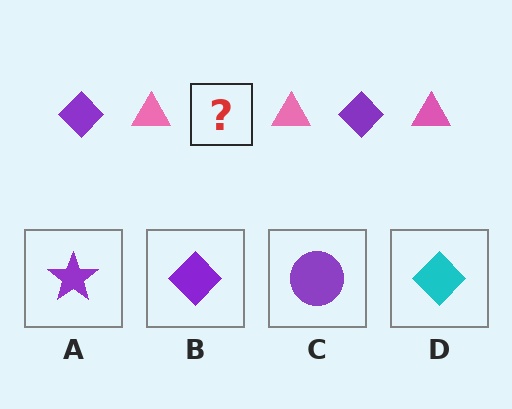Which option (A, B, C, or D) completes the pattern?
B.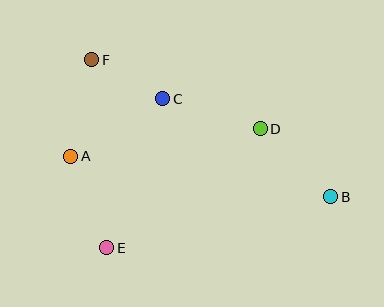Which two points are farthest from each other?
Points B and F are farthest from each other.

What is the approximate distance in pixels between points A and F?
The distance between A and F is approximately 99 pixels.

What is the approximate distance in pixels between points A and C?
The distance between A and C is approximately 108 pixels.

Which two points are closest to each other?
Points C and F are closest to each other.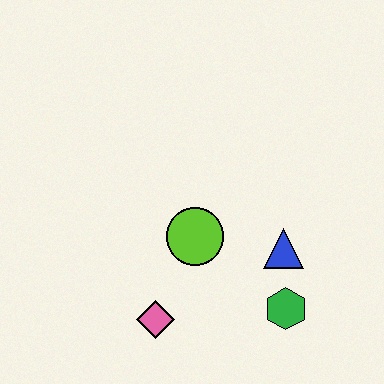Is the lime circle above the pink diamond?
Yes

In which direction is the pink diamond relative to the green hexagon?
The pink diamond is to the left of the green hexagon.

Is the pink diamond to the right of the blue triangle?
No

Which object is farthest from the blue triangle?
The pink diamond is farthest from the blue triangle.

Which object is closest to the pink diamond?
The lime circle is closest to the pink diamond.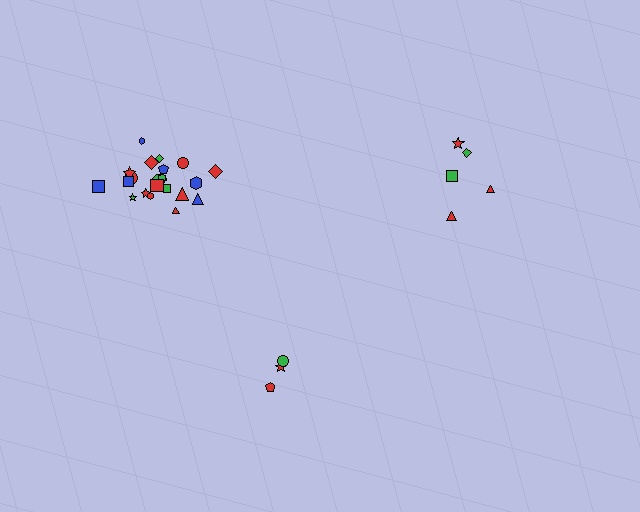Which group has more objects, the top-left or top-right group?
The top-left group.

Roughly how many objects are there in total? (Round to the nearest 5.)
Roughly 30 objects in total.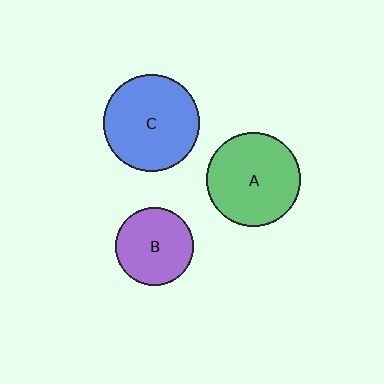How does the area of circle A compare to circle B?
Approximately 1.4 times.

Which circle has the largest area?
Circle C (blue).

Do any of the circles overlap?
No, none of the circles overlap.